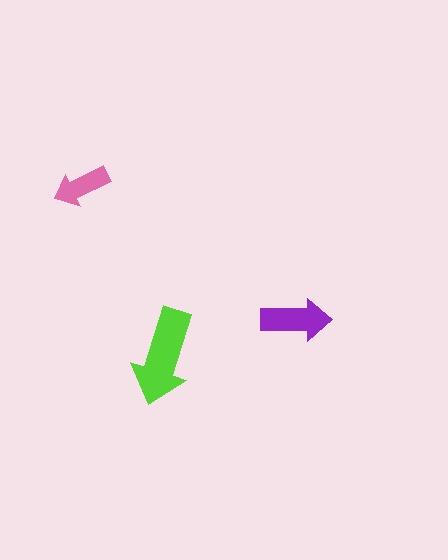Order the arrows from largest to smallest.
the lime one, the purple one, the pink one.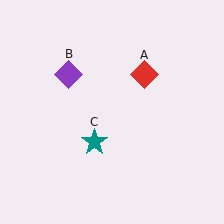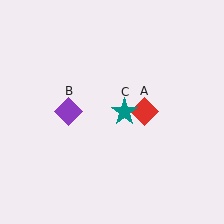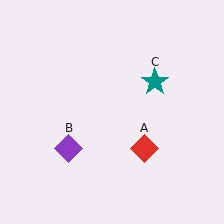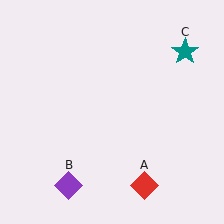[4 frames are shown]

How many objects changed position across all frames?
3 objects changed position: red diamond (object A), purple diamond (object B), teal star (object C).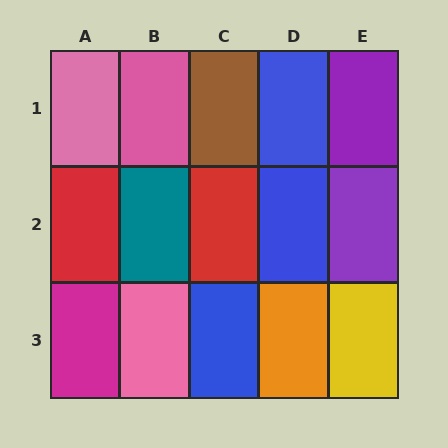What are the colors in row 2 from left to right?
Red, teal, red, blue, purple.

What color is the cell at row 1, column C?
Brown.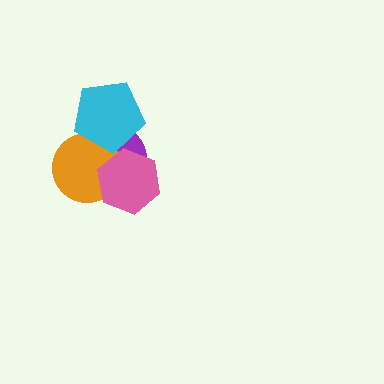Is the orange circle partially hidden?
Yes, it is partially covered by another shape.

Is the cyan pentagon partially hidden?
No, no other shape covers it.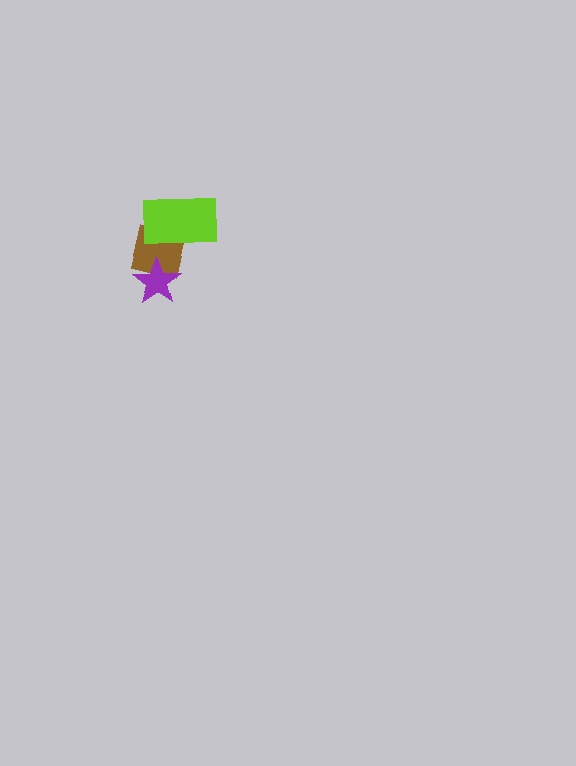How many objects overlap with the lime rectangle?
1 object overlaps with the lime rectangle.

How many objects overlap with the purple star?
1 object overlaps with the purple star.